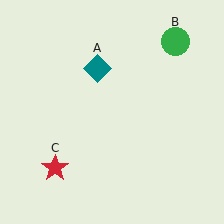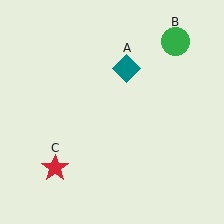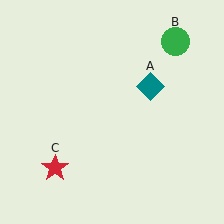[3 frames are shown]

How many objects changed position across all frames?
1 object changed position: teal diamond (object A).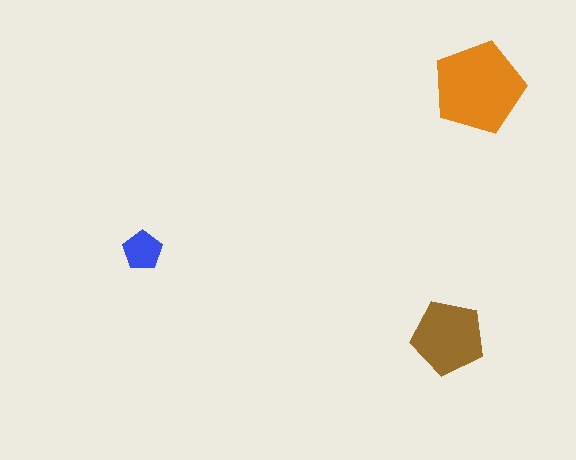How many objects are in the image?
There are 3 objects in the image.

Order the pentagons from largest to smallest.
the orange one, the brown one, the blue one.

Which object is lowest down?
The brown pentagon is bottommost.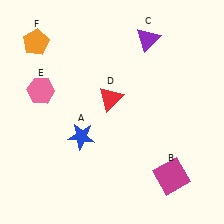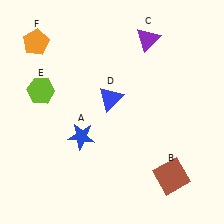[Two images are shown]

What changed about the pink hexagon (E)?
In Image 1, E is pink. In Image 2, it changed to lime.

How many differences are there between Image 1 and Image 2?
There are 3 differences between the two images.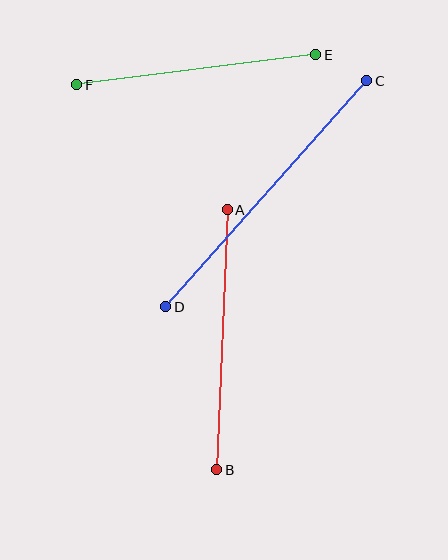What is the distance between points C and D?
The distance is approximately 303 pixels.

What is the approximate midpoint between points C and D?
The midpoint is at approximately (266, 194) pixels.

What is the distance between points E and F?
The distance is approximately 241 pixels.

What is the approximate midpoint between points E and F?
The midpoint is at approximately (196, 70) pixels.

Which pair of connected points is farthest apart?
Points C and D are farthest apart.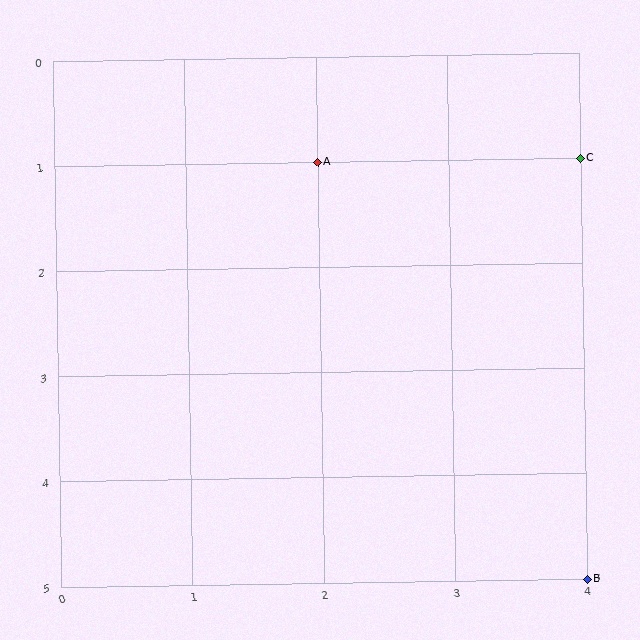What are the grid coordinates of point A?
Point A is at grid coordinates (2, 1).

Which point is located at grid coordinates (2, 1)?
Point A is at (2, 1).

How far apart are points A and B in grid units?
Points A and B are 2 columns and 4 rows apart (about 4.5 grid units diagonally).